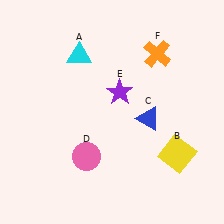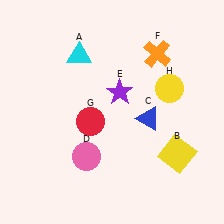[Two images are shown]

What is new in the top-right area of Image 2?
A yellow circle (H) was added in the top-right area of Image 2.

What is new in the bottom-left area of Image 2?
A red circle (G) was added in the bottom-left area of Image 2.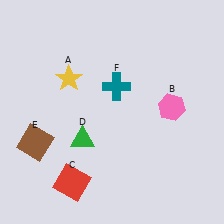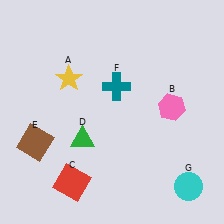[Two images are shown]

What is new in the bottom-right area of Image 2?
A cyan circle (G) was added in the bottom-right area of Image 2.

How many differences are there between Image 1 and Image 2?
There is 1 difference between the two images.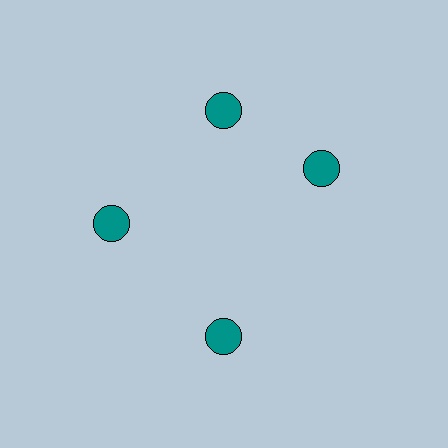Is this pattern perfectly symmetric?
No. The 4 teal circles are arranged in a ring, but one element near the 3 o'clock position is rotated out of alignment along the ring, breaking the 4-fold rotational symmetry.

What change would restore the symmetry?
The symmetry would be restored by rotating it back into even spacing with its neighbors so that all 4 circles sit at equal angles and equal distance from the center.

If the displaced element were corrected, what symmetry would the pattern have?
It would have 4-fold rotational symmetry — the pattern would map onto itself every 90 degrees.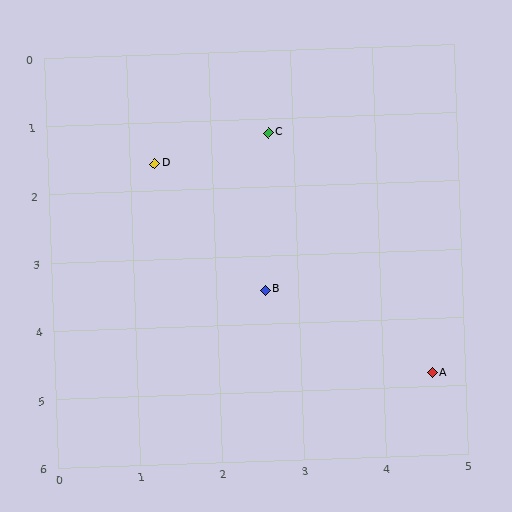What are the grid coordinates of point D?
Point D is at approximately (1.3, 1.6).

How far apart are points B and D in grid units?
Points B and D are about 2.3 grid units apart.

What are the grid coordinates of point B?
Point B is at approximately (2.6, 3.5).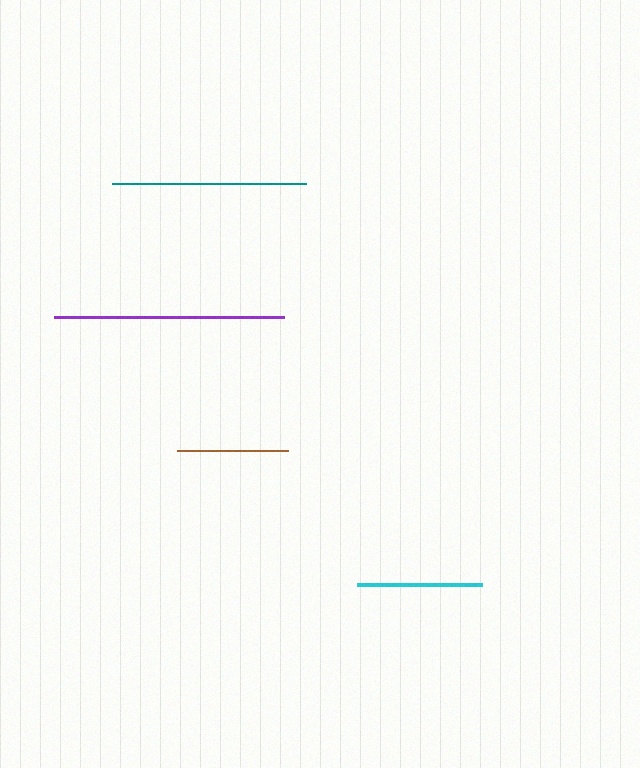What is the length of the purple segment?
The purple segment is approximately 229 pixels long.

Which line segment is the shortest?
The brown line is the shortest at approximately 111 pixels.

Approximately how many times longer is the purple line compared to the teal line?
The purple line is approximately 1.2 times the length of the teal line.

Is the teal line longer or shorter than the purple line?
The purple line is longer than the teal line.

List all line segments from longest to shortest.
From longest to shortest: purple, teal, cyan, brown.